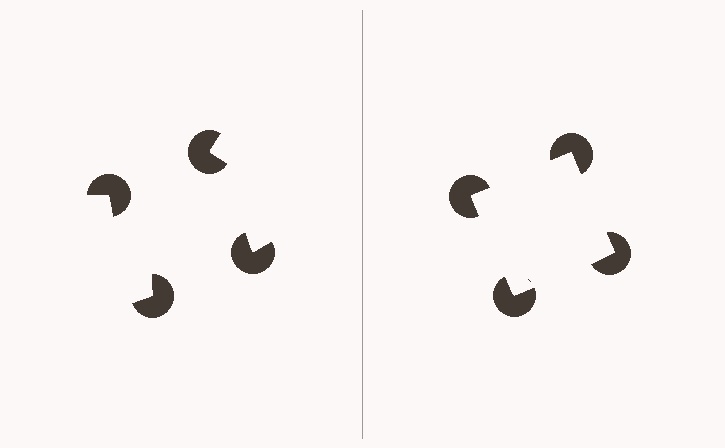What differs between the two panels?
The pac-man discs are positioned identically on both sides; only the wedge orientations differ. On the right they align to a square; on the left they are misaligned.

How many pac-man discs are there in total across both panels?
8 — 4 on each side.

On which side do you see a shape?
An illusory square appears on the right side. On the left side the wedge cuts are rotated, so no coherent shape forms.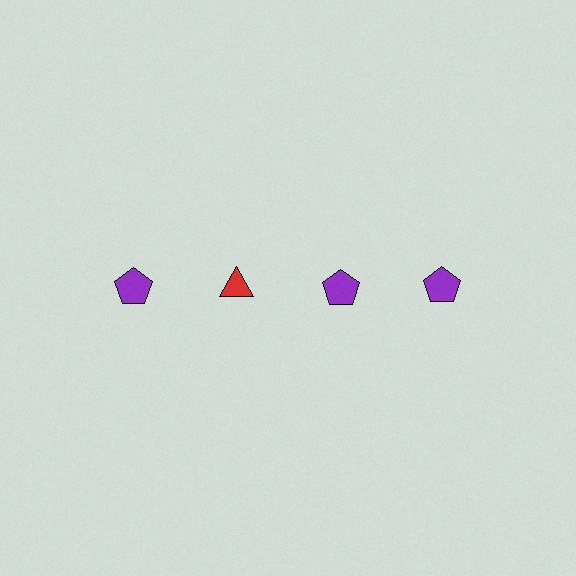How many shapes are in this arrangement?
There are 4 shapes arranged in a grid pattern.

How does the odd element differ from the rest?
It differs in both color (red instead of purple) and shape (triangle instead of pentagon).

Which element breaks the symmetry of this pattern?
The red triangle in the top row, second from left column breaks the symmetry. All other shapes are purple pentagons.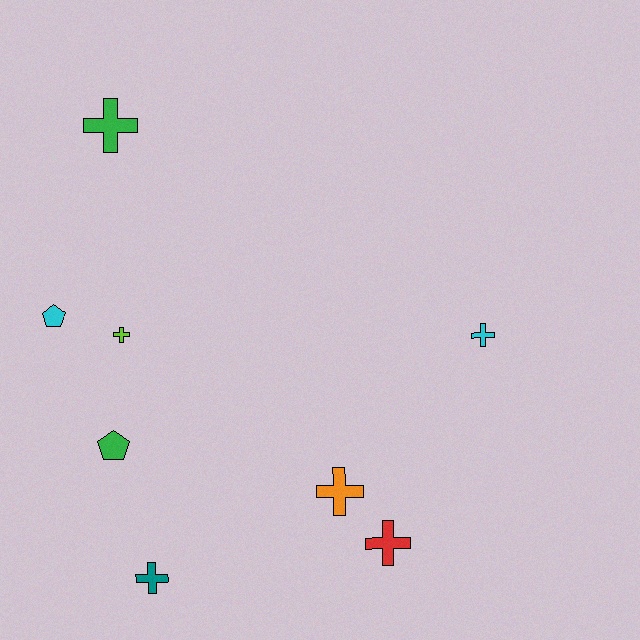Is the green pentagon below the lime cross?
Yes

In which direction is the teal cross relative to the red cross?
The teal cross is to the left of the red cross.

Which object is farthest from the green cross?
The red cross is farthest from the green cross.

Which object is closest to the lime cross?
The cyan pentagon is closest to the lime cross.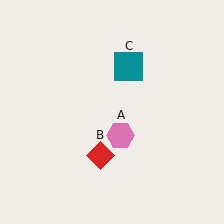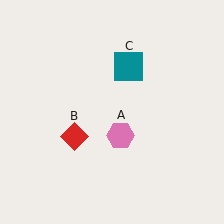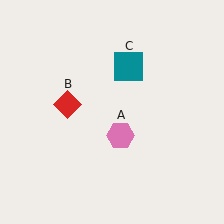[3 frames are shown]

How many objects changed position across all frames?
1 object changed position: red diamond (object B).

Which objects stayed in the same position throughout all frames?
Pink hexagon (object A) and teal square (object C) remained stationary.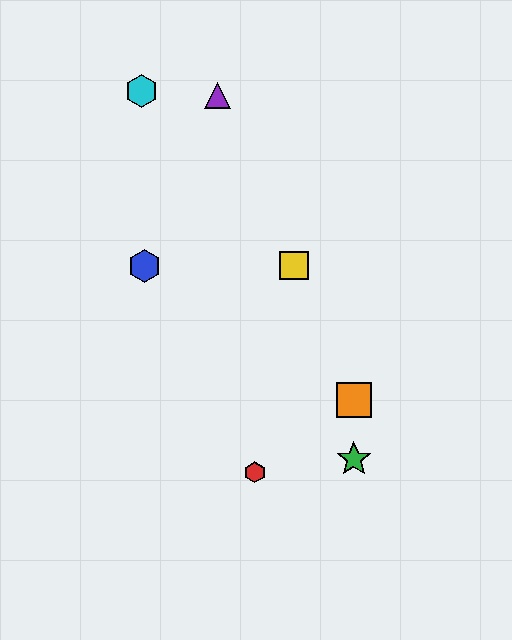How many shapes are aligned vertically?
2 shapes (the green star, the orange square) are aligned vertically.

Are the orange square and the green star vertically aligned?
Yes, both are at x≈354.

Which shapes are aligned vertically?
The green star, the orange square are aligned vertically.